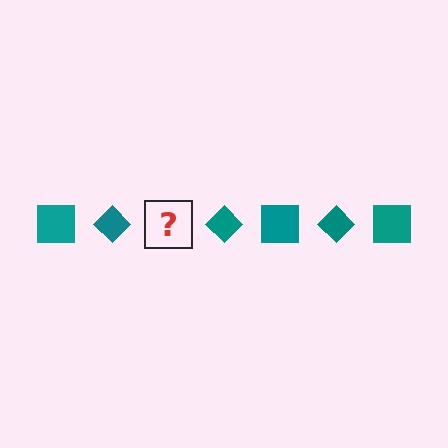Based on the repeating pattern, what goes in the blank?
The blank should be a teal square.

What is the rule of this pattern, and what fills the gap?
The rule is that the pattern cycles through square, diamond shapes in teal. The gap should be filled with a teal square.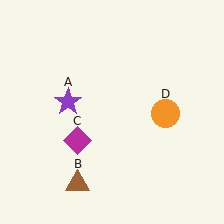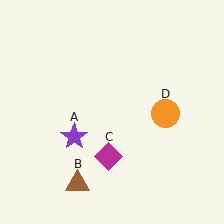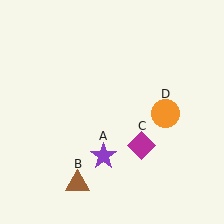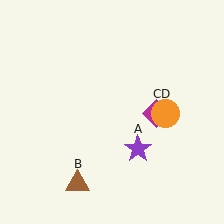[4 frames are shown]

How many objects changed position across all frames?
2 objects changed position: purple star (object A), magenta diamond (object C).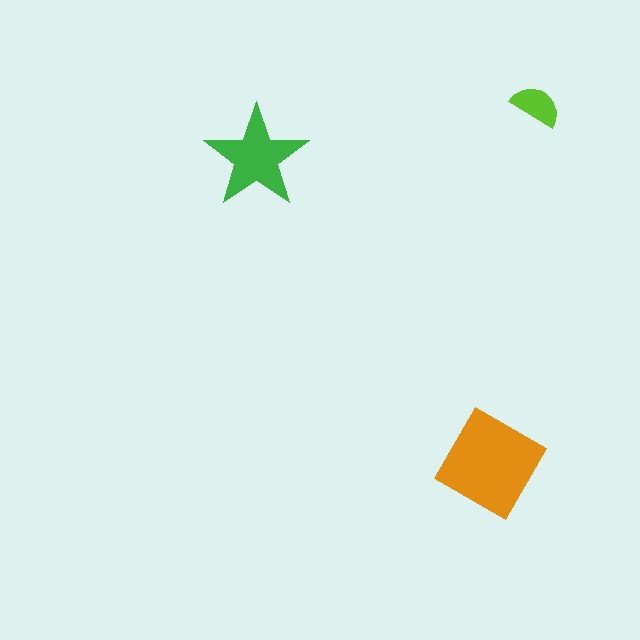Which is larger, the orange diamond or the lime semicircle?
The orange diamond.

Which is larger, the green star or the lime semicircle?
The green star.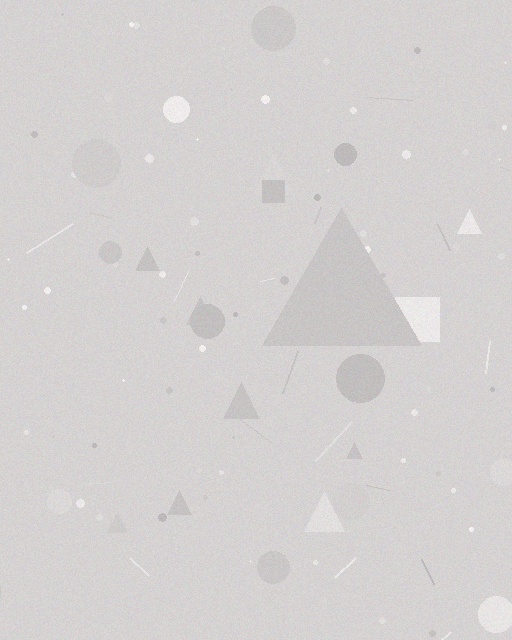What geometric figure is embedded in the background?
A triangle is embedded in the background.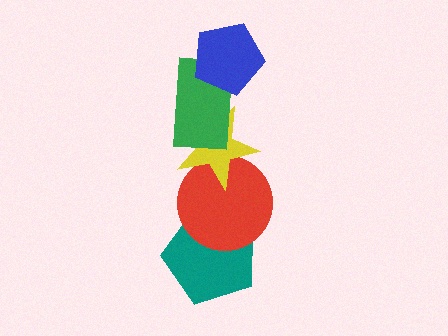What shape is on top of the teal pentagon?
The red circle is on top of the teal pentagon.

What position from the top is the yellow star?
The yellow star is 3rd from the top.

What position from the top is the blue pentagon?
The blue pentagon is 1st from the top.